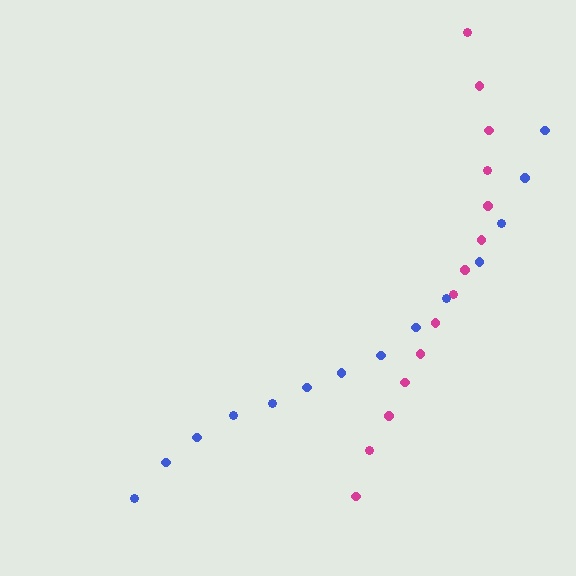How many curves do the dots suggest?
There are 2 distinct paths.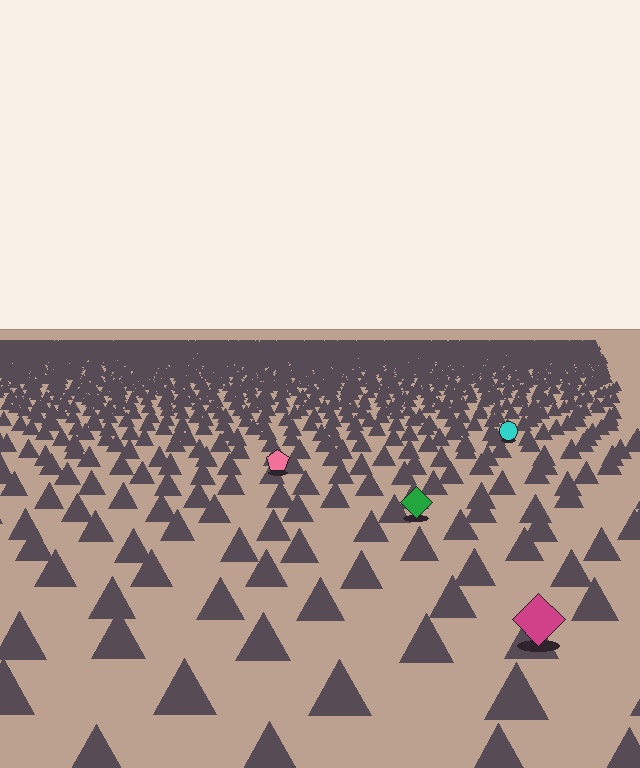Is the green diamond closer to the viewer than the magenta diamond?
No. The magenta diamond is closer — you can tell from the texture gradient: the ground texture is coarser near it.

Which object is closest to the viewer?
The magenta diamond is closest. The texture marks near it are larger and more spread out.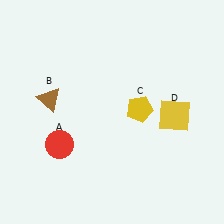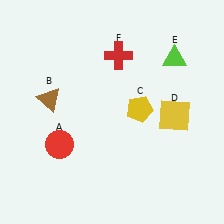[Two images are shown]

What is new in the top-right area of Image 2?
A red cross (F) was added in the top-right area of Image 2.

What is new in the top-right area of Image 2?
A lime triangle (E) was added in the top-right area of Image 2.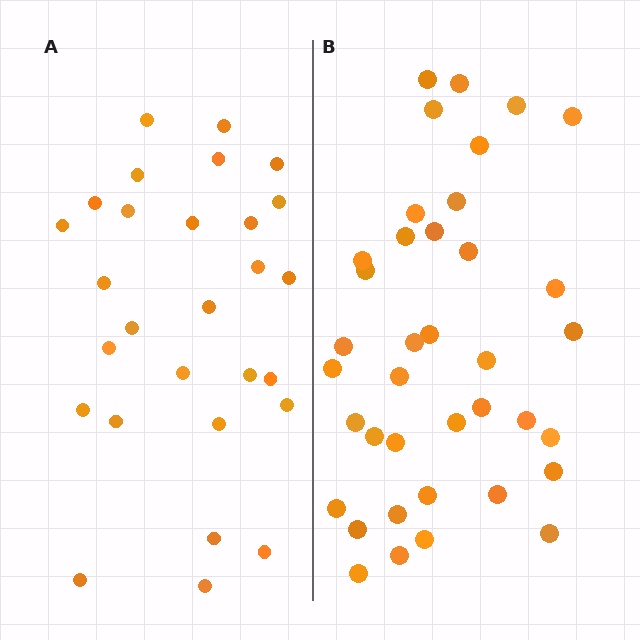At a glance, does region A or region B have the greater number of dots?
Region B (the right region) has more dots.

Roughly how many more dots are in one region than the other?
Region B has roughly 10 or so more dots than region A.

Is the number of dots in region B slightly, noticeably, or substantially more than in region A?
Region B has noticeably more, but not dramatically so. The ratio is roughly 1.4 to 1.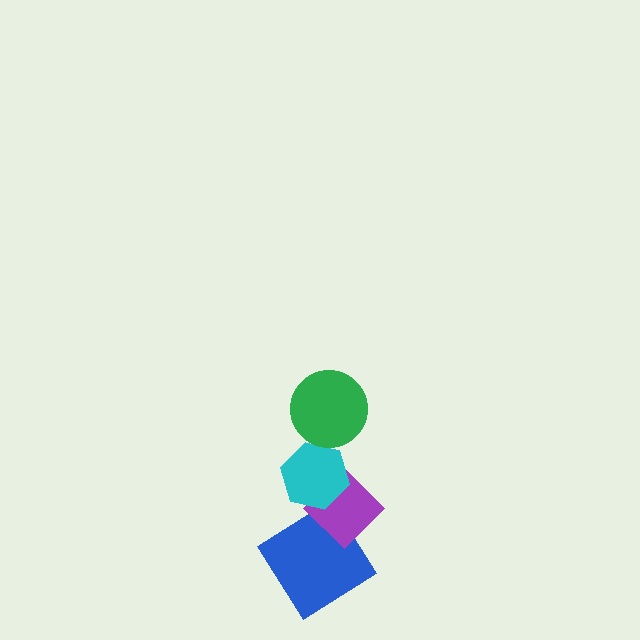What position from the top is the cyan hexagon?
The cyan hexagon is 2nd from the top.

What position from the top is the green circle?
The green circle is 1st from the top.